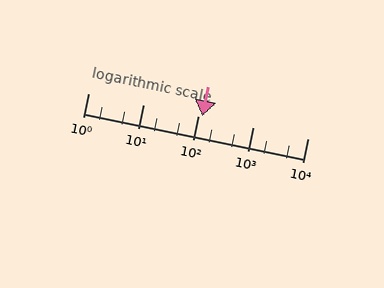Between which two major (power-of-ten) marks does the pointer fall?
The pointer is between 100 and 1000.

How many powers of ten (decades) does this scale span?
The scale spans 4 decades, from 1 to 10000.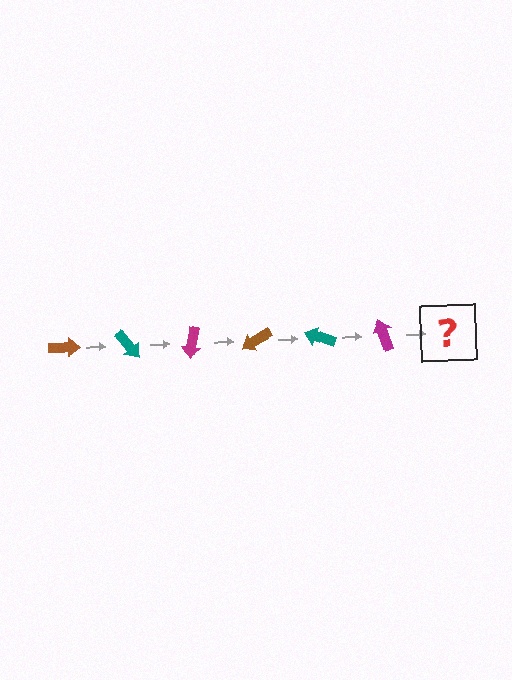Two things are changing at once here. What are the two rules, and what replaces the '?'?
The two rules are that it rotates 50 degrees each step and the color cycles through brown, teal, and magenta. The '?' should be a brown arrow, rotated 300 degrees from the start.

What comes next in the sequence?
The next element should be a brown arrow, rotated 300 degrees from the start.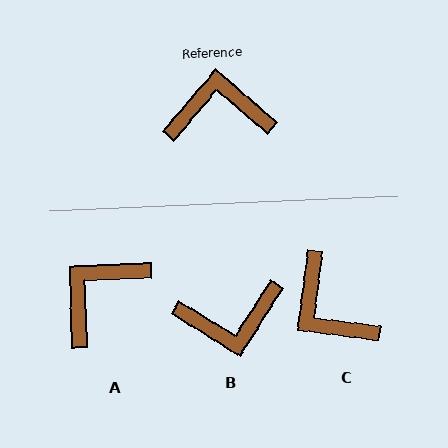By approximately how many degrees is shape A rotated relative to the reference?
Approximately 43 degrees counter-clockwise.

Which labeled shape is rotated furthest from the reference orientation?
B, about 171 degrees away.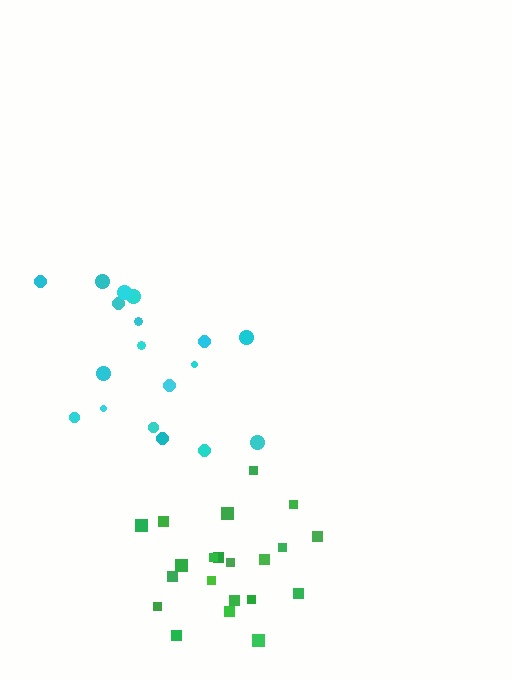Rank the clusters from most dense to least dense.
green, cyan.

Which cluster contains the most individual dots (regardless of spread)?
Green (21).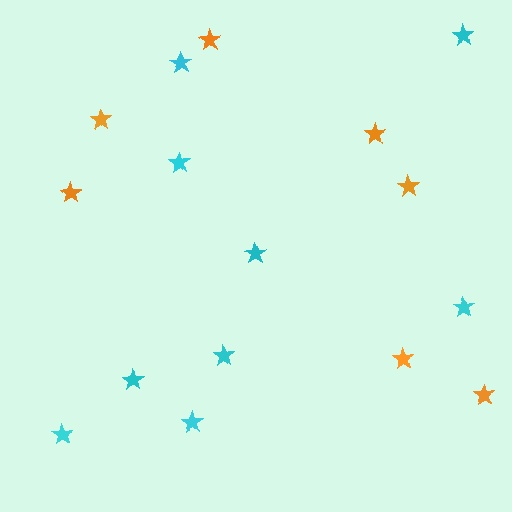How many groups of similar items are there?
There are 2 groups: one group of cyan stars (9) and one group of orange stars (7).